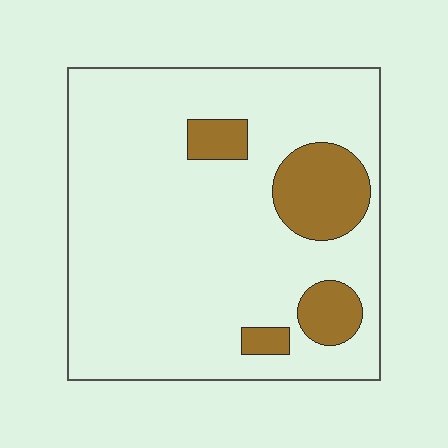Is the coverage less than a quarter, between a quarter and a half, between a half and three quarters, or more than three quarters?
Less than a quarter.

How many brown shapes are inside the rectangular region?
4.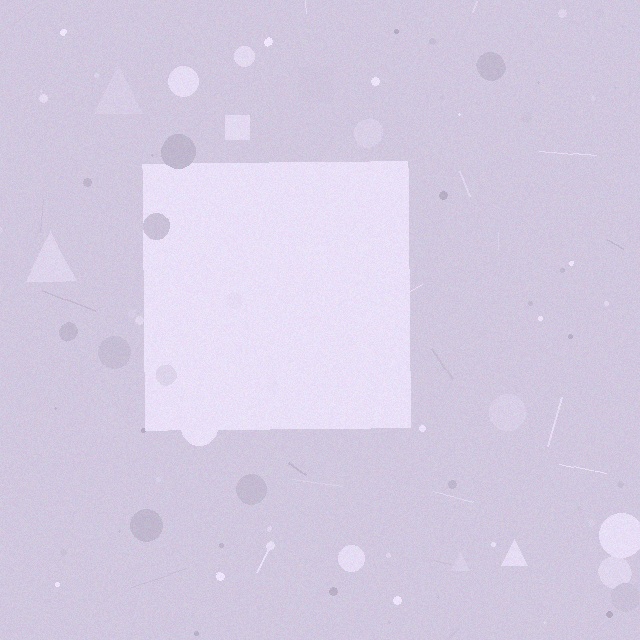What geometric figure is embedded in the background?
A square is embedded in the background.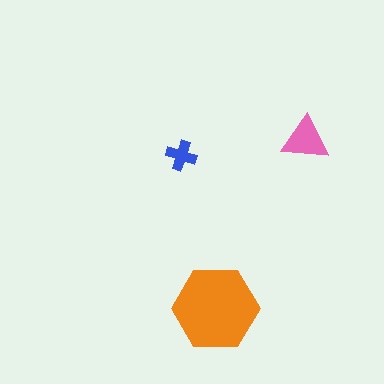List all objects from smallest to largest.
The blue cross, the pink triangle, the orange hexagon.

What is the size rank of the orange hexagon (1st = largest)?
1st.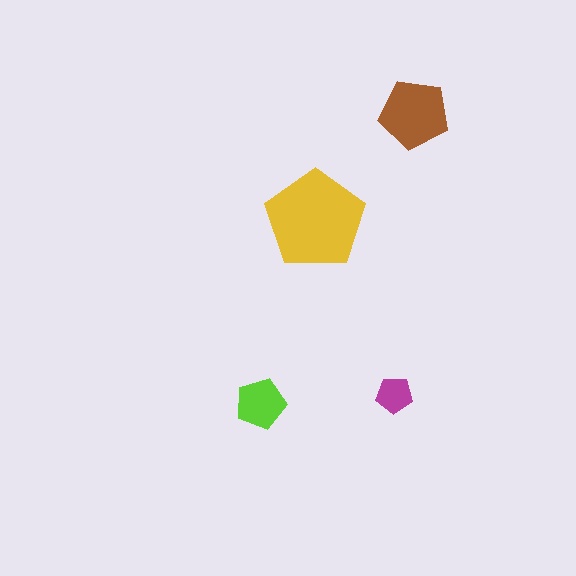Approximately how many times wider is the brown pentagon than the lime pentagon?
About 1.5 times wider.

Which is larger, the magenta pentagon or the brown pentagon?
The brown one.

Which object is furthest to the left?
The lime pentagon is leftmost.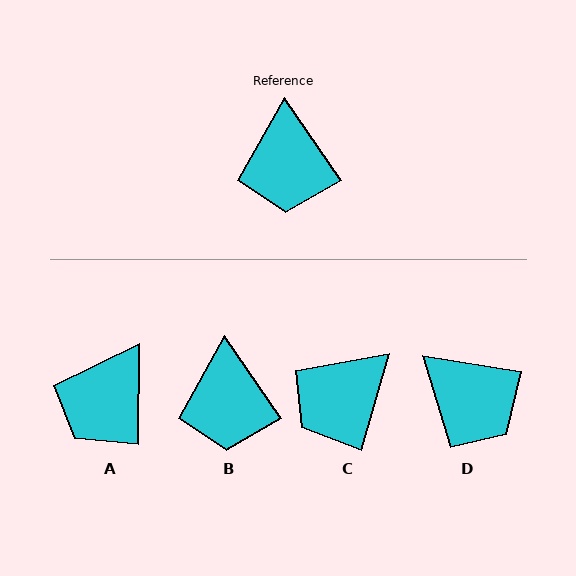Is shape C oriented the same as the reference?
No, it is off by about 50 degrees.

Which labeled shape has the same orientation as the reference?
B.